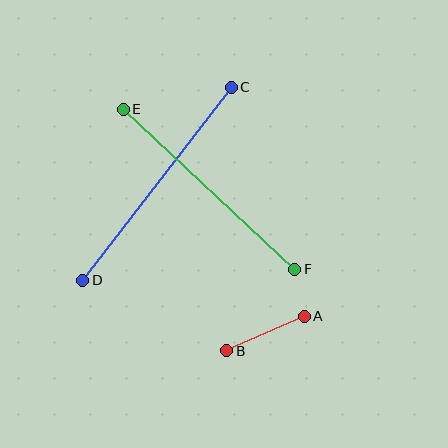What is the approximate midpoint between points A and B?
The midpoint is at approximately (265, 333) pixels.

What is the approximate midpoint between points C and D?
The midpoint is at approximately (157, 184) pixels.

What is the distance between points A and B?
The distance is approximately 85 pixels.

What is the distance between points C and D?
The distance is approximately 243 pixels.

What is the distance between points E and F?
The distance is approximately 234 pixels.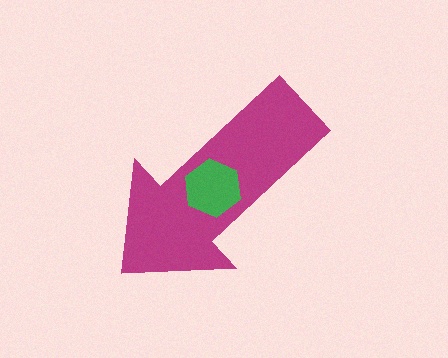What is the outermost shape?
The magenta arrow.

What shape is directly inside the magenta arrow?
The green hexagon.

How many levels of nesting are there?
2.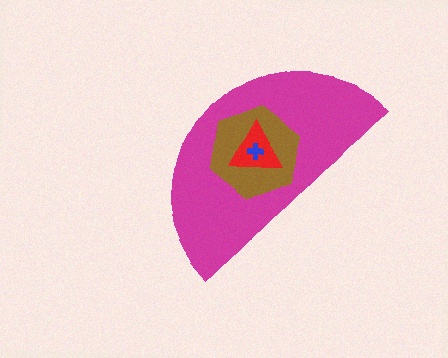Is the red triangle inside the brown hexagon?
Yes.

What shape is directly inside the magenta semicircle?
The brown hexagon.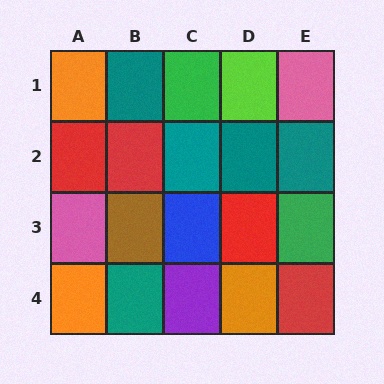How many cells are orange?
3 cells are orange.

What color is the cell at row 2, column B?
Red.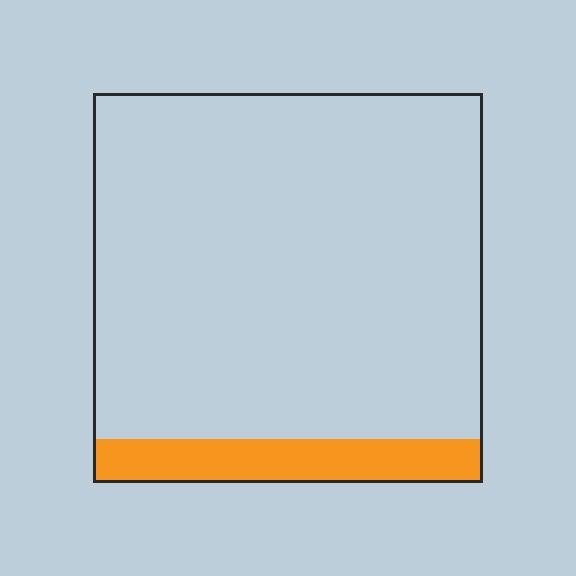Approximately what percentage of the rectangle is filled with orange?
Approximately 10%.